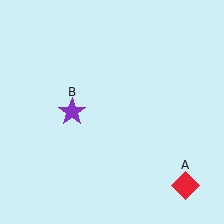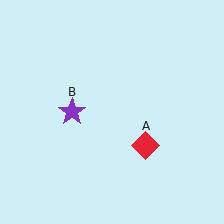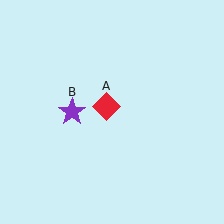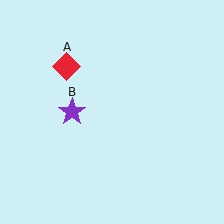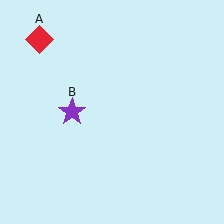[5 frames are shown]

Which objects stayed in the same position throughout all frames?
Purple star (object B) remained stationary.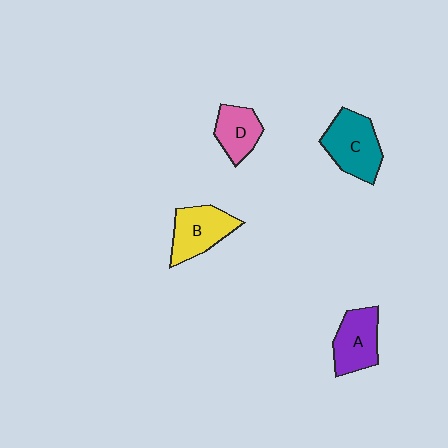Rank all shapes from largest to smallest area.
From largest to smallest: C (teal), B (yellow), A (purple), D (pink).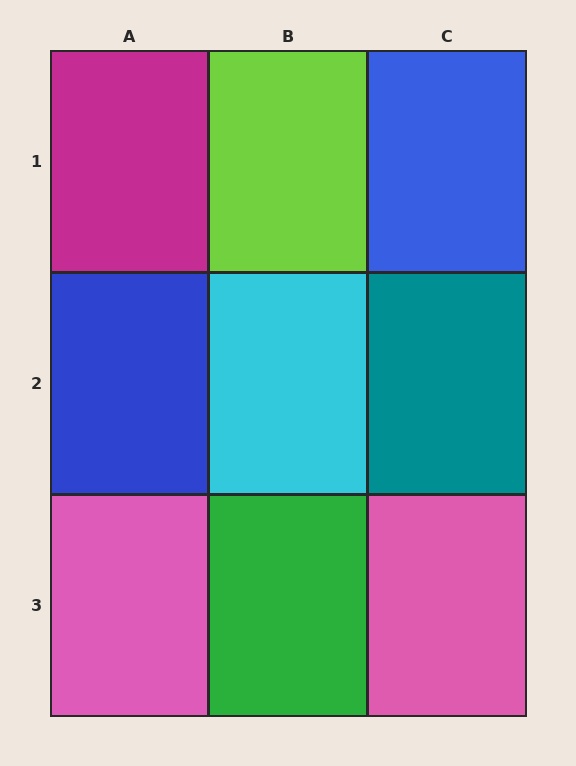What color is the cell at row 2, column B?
Cyan.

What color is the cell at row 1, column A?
Magenta.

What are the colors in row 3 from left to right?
Pink, green, pink.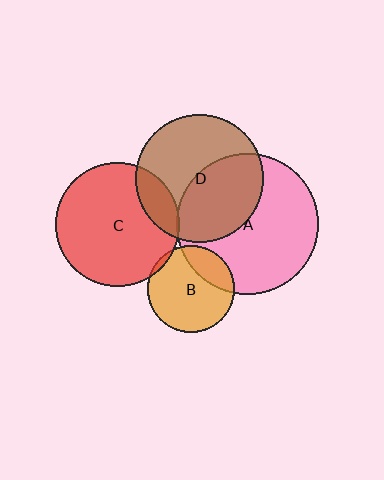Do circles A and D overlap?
Yes.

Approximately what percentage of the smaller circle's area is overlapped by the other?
Approximately 45%.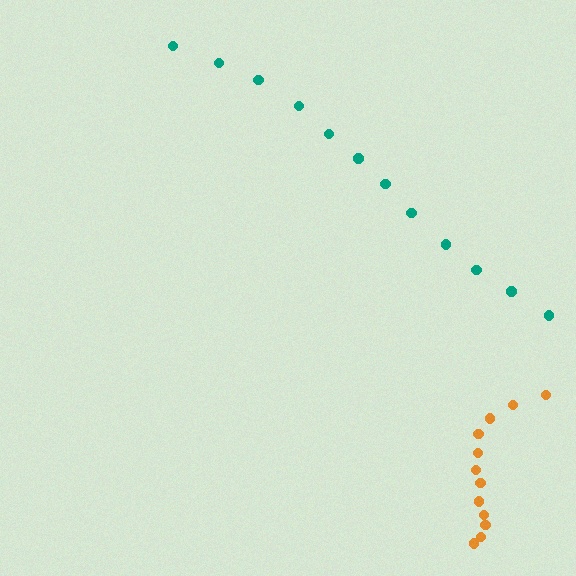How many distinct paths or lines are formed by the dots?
There are 2 distinct paths.